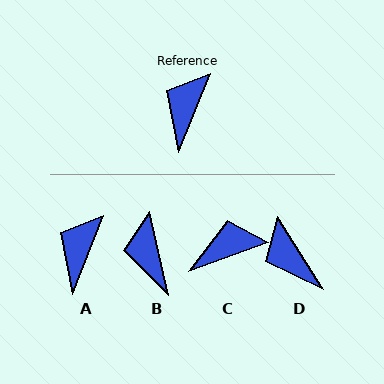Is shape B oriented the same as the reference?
No, it is off by about 34 degrees.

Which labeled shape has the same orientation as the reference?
A.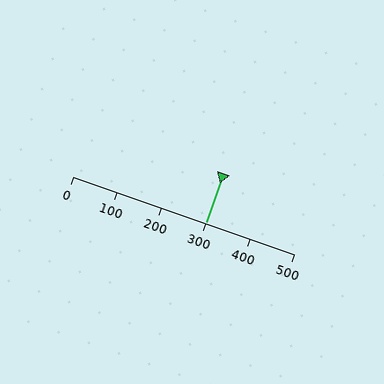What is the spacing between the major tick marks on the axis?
The major ticks are spaced 100 apart.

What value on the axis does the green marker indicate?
The marker indicates approximately 300.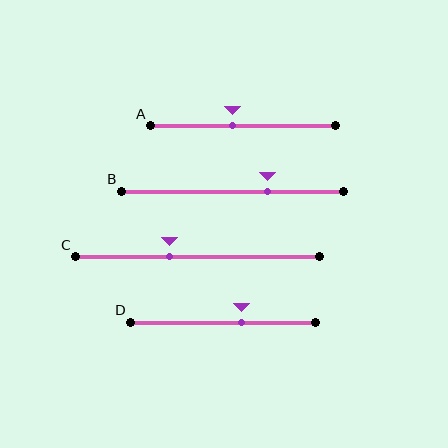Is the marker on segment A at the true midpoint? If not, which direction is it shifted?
No, the marker on segment A is shifted to the left by about 6% of the segment length.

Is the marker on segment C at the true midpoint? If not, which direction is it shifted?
No, the marker on segment C is shifted to the left by about 12% of the segment length.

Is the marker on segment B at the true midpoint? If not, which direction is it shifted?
No, the marker on segment B is shifted to the right by about 16% of the segment length.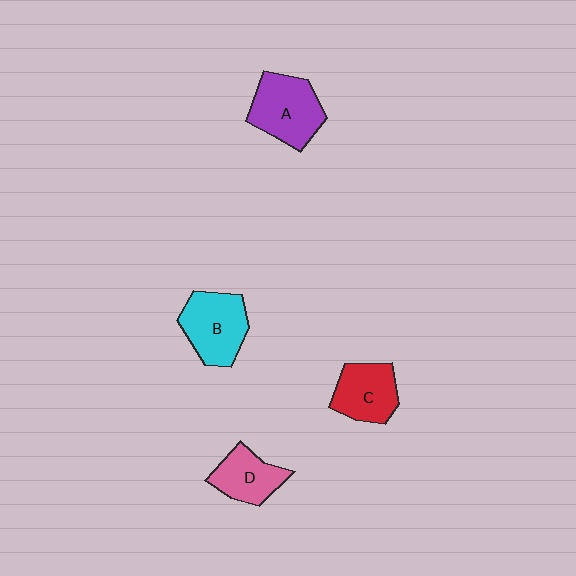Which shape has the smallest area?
Shape D (pink).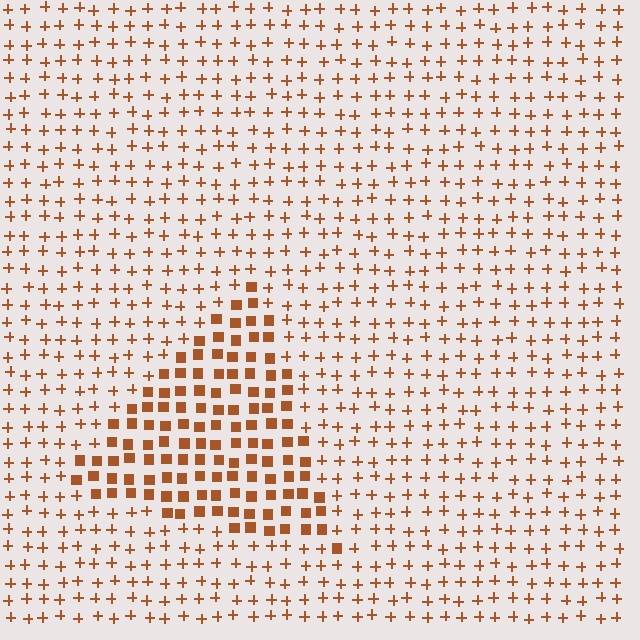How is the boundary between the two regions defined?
The boundary is defined by a change in element shape: squares inside vs. plus signs outside. All elements share the same color and spacing.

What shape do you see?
I see a triangle.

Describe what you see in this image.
The image is filled with small brown elements arranged in a uniform grid. A triangle-shaped region contains squares, while the surrounding area contains plus signs. The boundary is defined purely by the change in element shape.